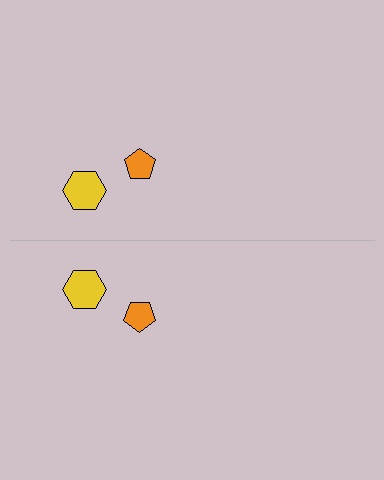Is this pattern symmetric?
Yes, this pattern has bilateral (reflection) symmetry.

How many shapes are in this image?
There are 4 shapes in this image.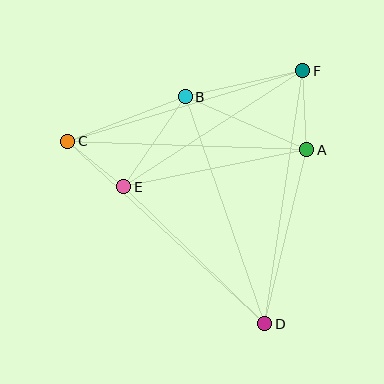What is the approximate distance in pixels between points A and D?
The distance between A and D is approximately 179 pixels.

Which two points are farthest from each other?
Points C and D are farthest from each other.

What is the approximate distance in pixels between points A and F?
The distance between A and F is approximately 79 pixels.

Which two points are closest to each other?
Points C and E are closest to each other.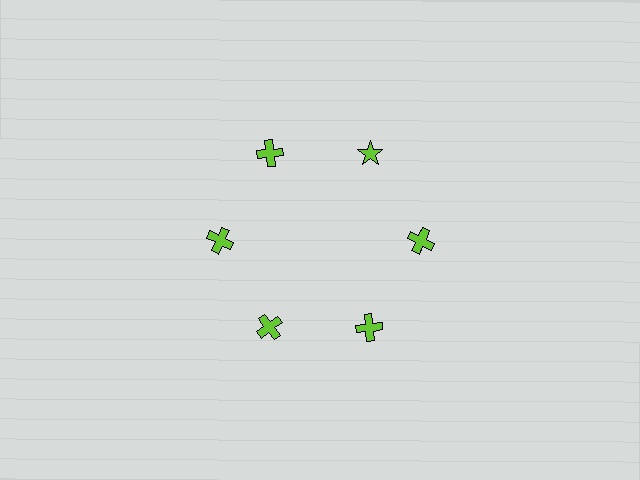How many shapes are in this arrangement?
There are 6 shapes arranged in a ring pattern.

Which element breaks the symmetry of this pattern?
The lime star at roughly the 1 o'clock position breaks the symmetry. All other shapes are lime crosses.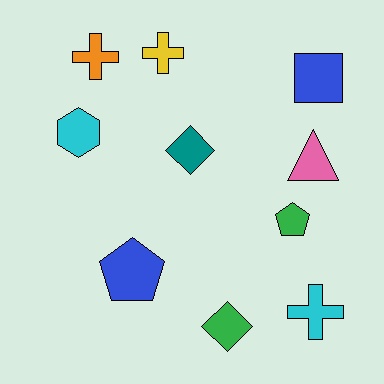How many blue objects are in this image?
There are 2 blue objects.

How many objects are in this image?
There are 10 objects.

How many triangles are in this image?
There is 1 triangle.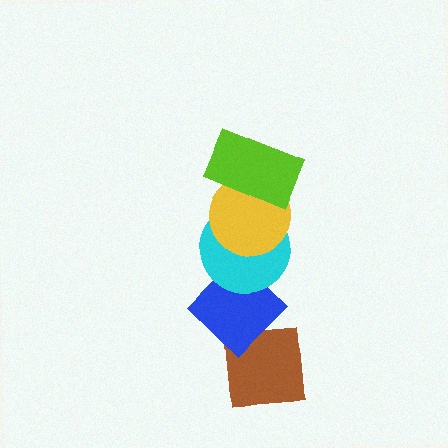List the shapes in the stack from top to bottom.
From top to bottom: the lime rectangle, the yellow circle, the cyan circle, the blue diamond, the brown square.